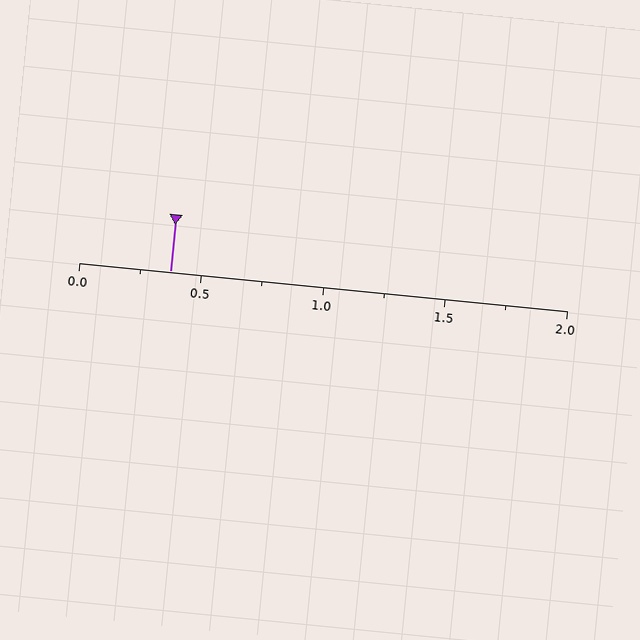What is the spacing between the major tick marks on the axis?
The major ticks are spaced 0.5 apart.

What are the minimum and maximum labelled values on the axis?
The axis runs from 0.0 to 2.0.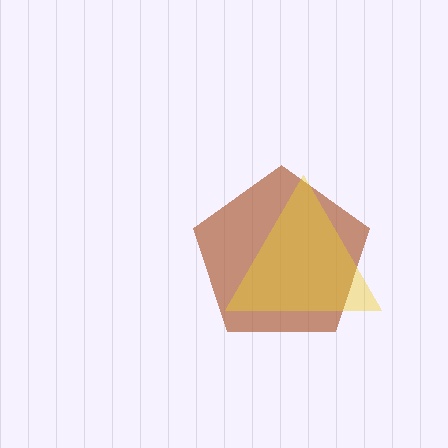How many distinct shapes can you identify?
There are 2 distinct shapes: a brown pentagon, a yellow triangle.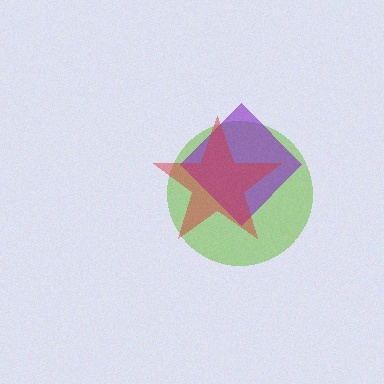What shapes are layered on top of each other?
The layered shapes are: a lime circle, a purple diamond, a red star.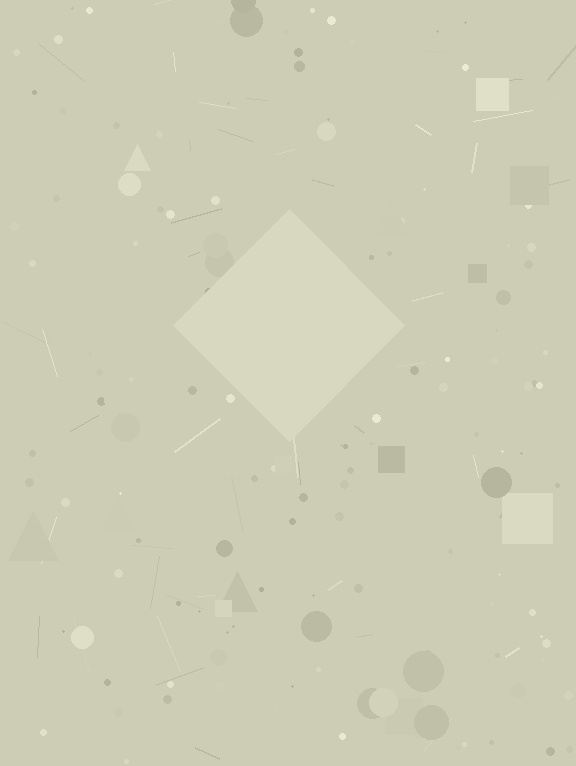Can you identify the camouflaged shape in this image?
The camouflaged shape is a diamond.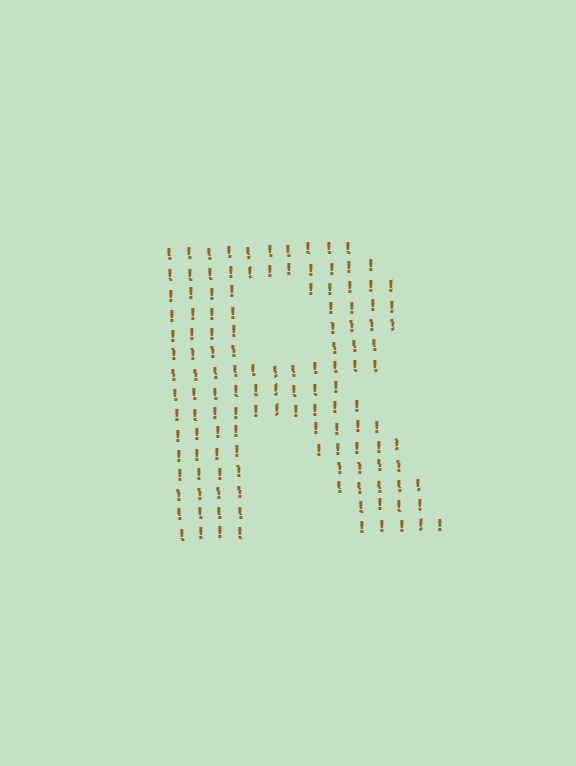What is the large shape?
The large shape is the letter R.